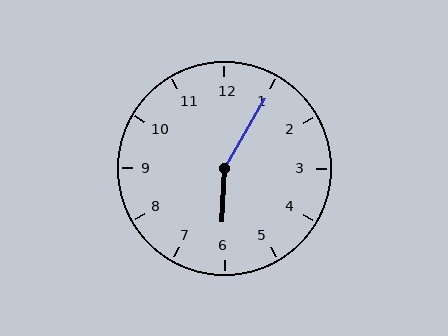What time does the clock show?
6:05.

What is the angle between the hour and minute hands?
Approximately 152 degrees.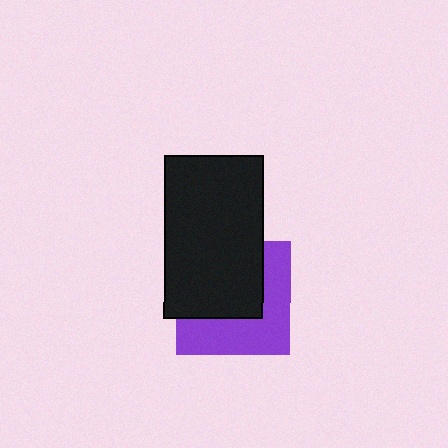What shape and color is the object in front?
The object in front is a black rectangle.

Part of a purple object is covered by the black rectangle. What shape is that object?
It is a square.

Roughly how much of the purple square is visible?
About half of it is visible (roughly 48%).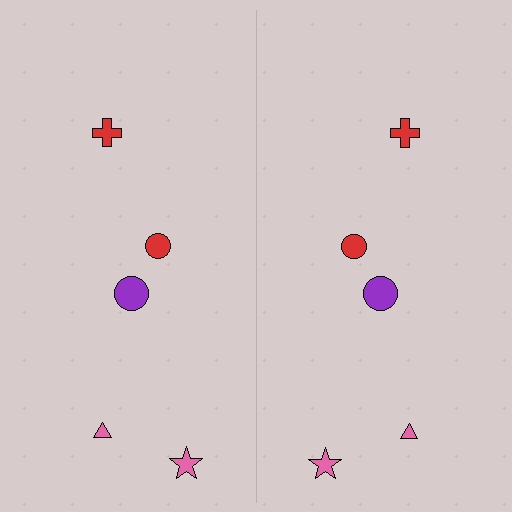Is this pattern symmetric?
Yes, this pattern has bilateral (reflection) symmetry.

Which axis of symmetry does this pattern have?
The pattern has a vertical axis of symmetry running through the center of the image.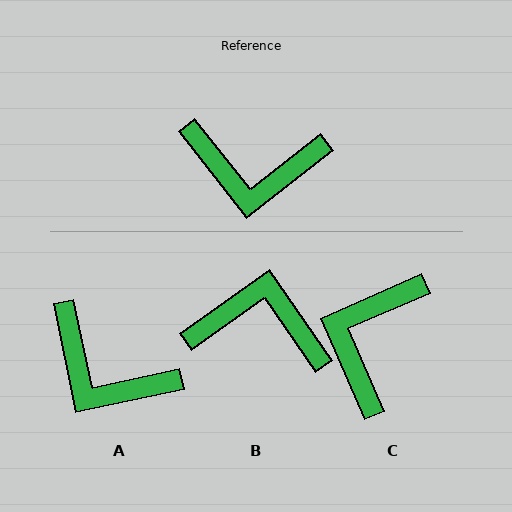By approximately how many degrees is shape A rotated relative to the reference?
Approximately 26 degrees clockwise.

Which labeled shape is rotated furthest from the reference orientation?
B, about 177 degrees away.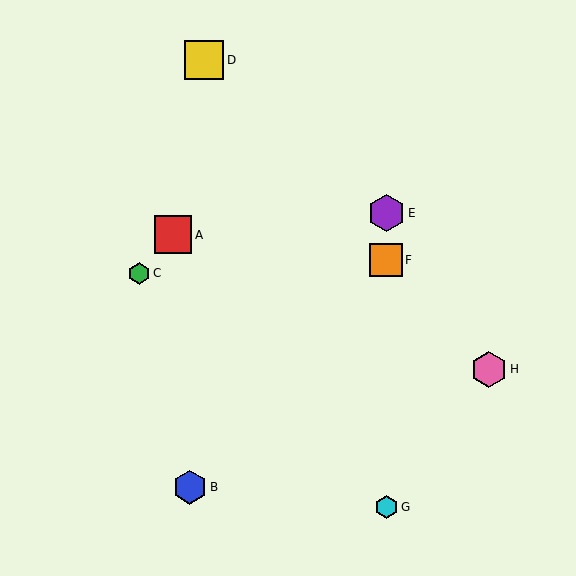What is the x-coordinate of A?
Object A is at x≈173.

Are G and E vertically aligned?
Yes, both are at x≈386.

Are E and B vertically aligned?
No, E is at x≈386 and B is at x≈190.